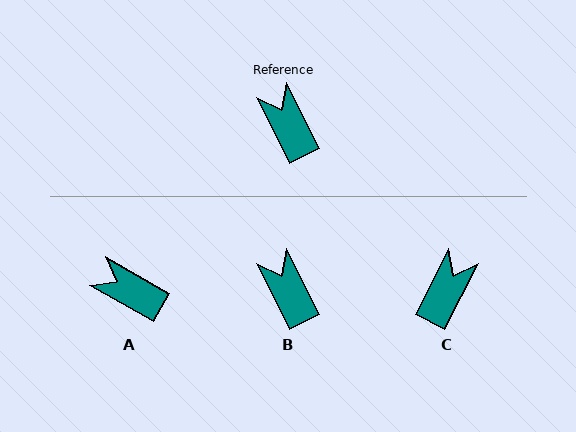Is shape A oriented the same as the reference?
No, it is off by about 33 degrees.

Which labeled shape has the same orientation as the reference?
B.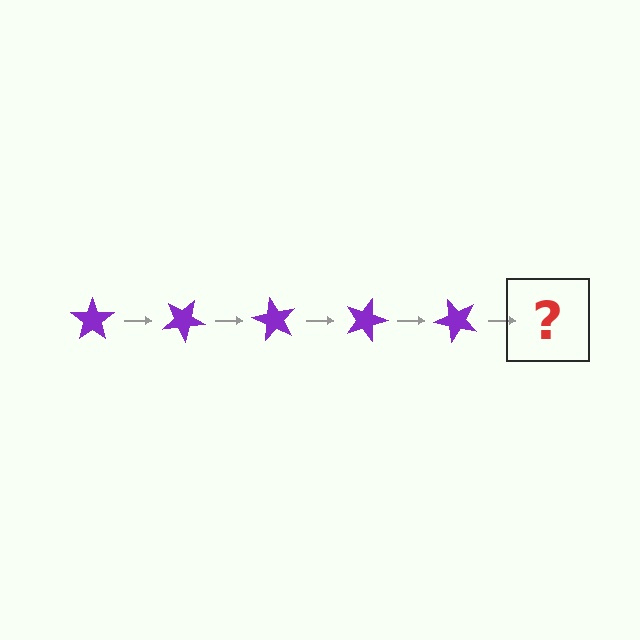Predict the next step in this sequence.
The next step is a purple star rotated 150 degrees.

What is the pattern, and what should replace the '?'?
The pattern is that the star rotates 30 degrees each step. The '?' should be a purple star rotated 150 degrees.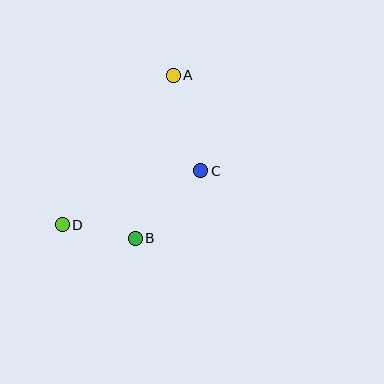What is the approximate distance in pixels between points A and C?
The distance between A and C is approximately 99 pixels.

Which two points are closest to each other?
Points B and D are closest to each other.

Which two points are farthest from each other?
Points A and D are farthest from each other.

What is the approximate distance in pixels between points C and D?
The distance between C and D is approximately 148 pixels.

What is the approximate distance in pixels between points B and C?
The distance between B and C is approximately 94 pixels.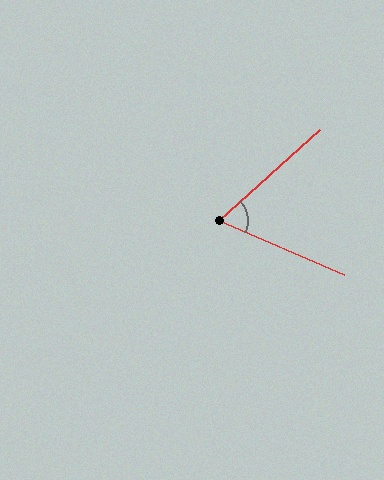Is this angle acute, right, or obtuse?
It is acute.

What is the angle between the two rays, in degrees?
Approximately 65 degrees.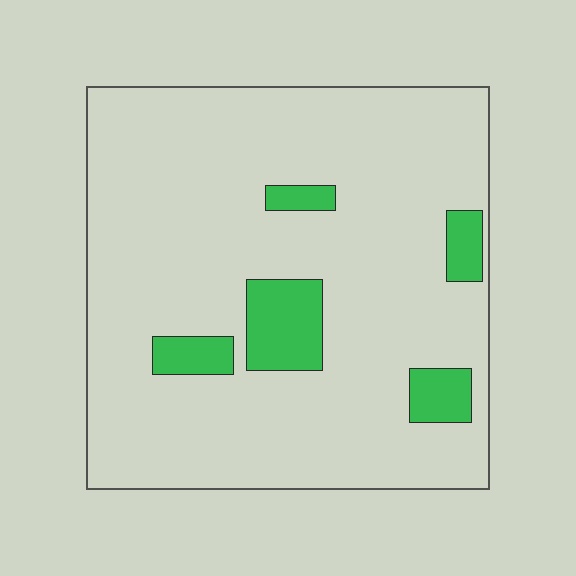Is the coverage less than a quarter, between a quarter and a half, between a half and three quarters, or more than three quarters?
Less than a quarter.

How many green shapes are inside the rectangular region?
5.